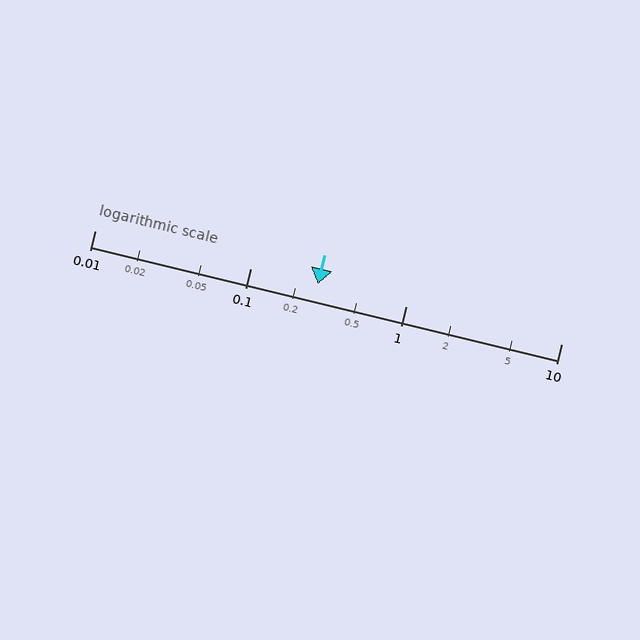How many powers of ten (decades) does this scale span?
The scale spans 3 decades, from 0.01 to 10.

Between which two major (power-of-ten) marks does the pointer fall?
The pointer is between 0.1 and 1.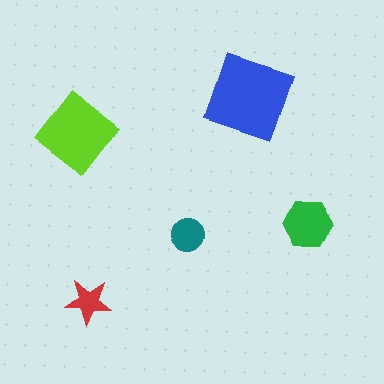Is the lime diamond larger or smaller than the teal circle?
Larger.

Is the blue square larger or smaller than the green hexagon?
Larger.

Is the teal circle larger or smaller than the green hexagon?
Smaller.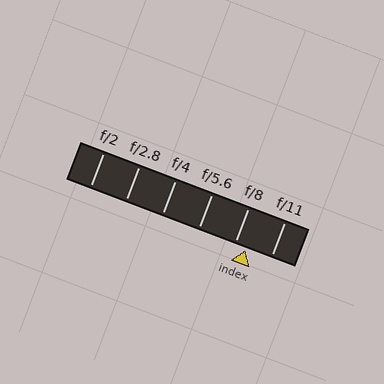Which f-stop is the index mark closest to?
The index mark is closest to f/8.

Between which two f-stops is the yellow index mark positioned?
The index mark is between f/8 and f/11.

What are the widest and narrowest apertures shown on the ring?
The widest aperture shown is f/2 and the narrowest is f/11.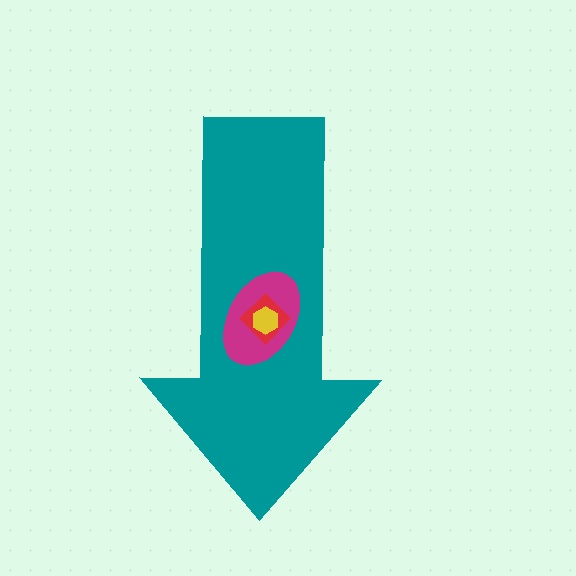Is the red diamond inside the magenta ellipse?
Yes.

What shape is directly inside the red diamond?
The yellow hexagon.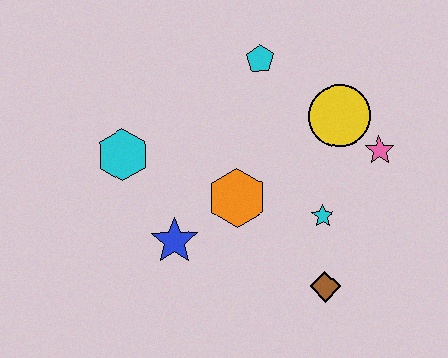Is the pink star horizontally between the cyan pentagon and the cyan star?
No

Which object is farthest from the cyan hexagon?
The pink star is farthest from the cyan hexagon.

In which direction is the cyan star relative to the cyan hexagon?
The cyan star is to the right of the cyan hexagon.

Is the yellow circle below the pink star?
No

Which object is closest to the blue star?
The orange hexagon is closest to the blue star.